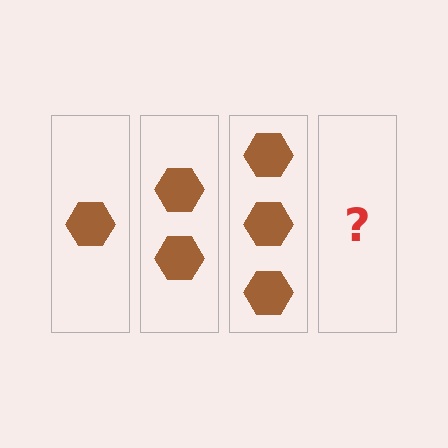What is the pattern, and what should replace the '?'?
The pattern is that each step adds one more hexagon. The '?' should be 4 hexagons.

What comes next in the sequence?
The next element should be 4 hexagons.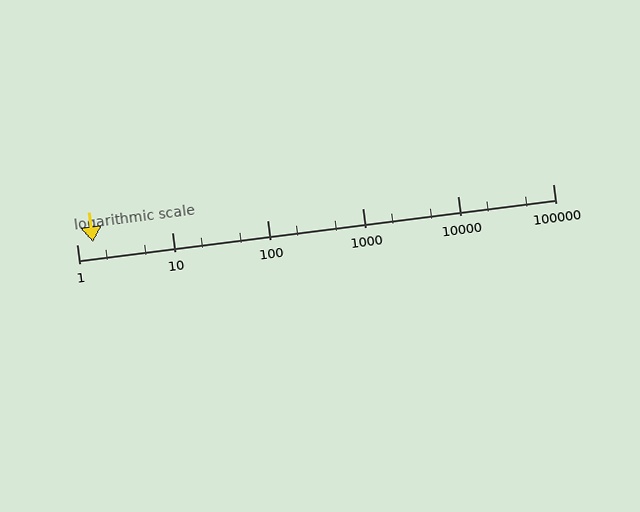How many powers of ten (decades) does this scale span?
The scale spans 5 decades, from 1 to 100000.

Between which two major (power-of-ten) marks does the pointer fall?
The pointer is between 1 and 10.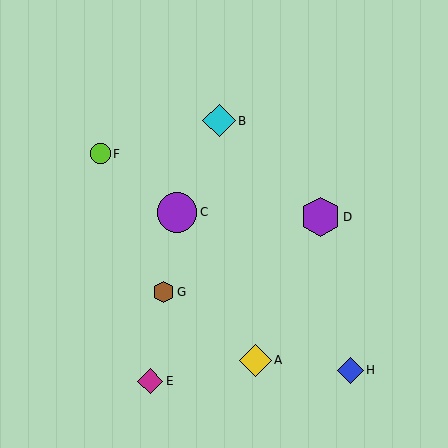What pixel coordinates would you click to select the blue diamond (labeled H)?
Click at (350, 370) to select the blue diamond H.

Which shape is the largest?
The purple circle (labeled C) is the largest.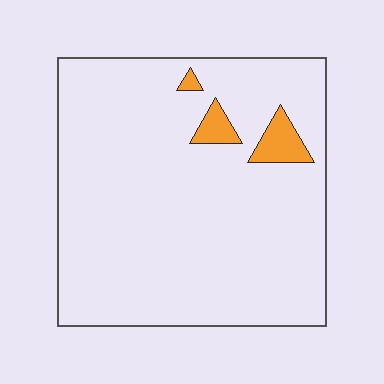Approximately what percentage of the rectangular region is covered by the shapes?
Approximately 5%.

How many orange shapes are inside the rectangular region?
3.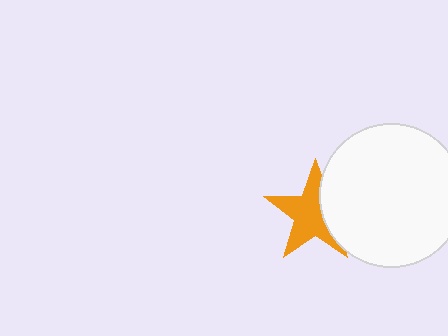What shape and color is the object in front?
The object in front is a white circle.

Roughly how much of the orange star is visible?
Most of it is visible (roughly 67%).